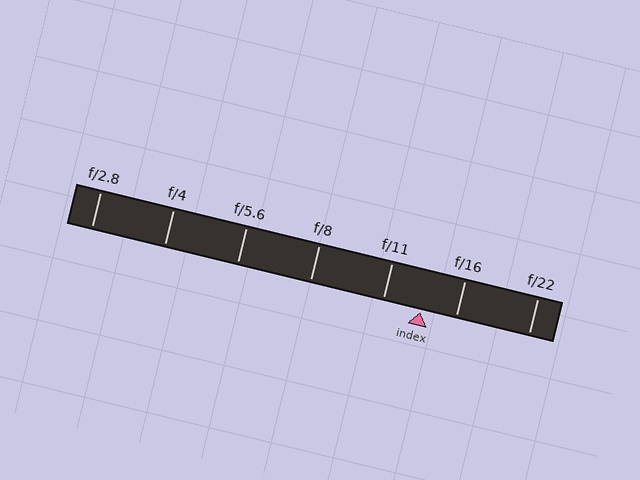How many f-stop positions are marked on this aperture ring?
There are 7 f-stop positions marked.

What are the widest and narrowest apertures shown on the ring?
The widest aperture shown is f/2.8 and the narrowest is f/22.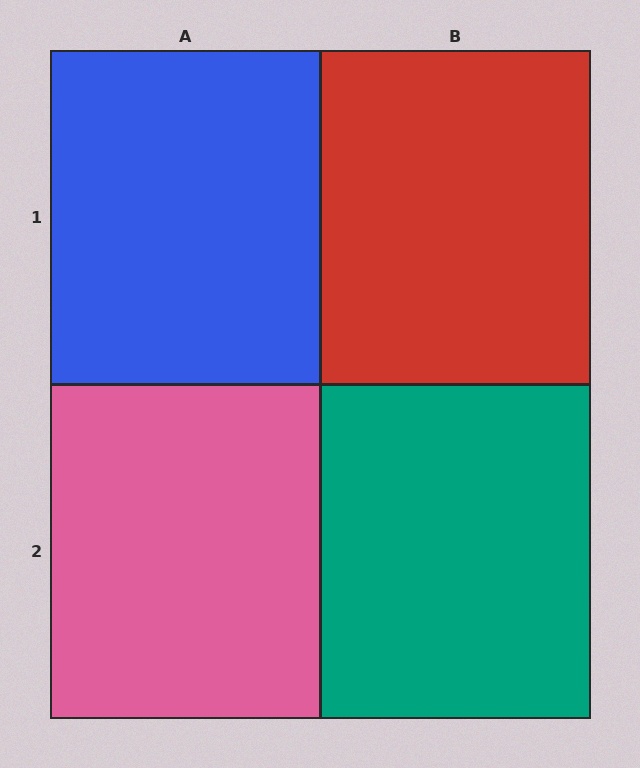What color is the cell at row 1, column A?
Blue.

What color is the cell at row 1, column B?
Red.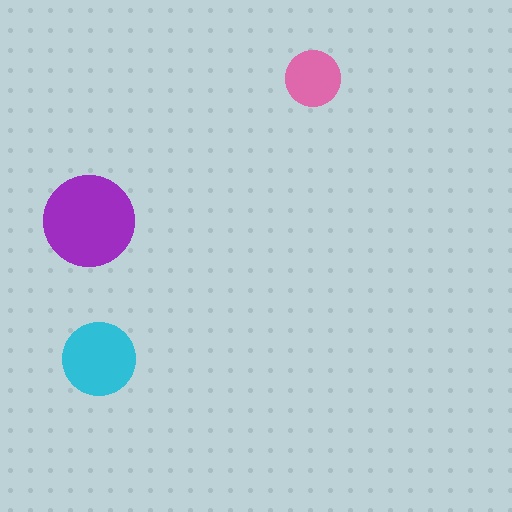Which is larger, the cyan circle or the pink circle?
The cyan one.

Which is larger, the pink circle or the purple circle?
The purple one.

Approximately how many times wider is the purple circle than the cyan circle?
About 1.5 times wider.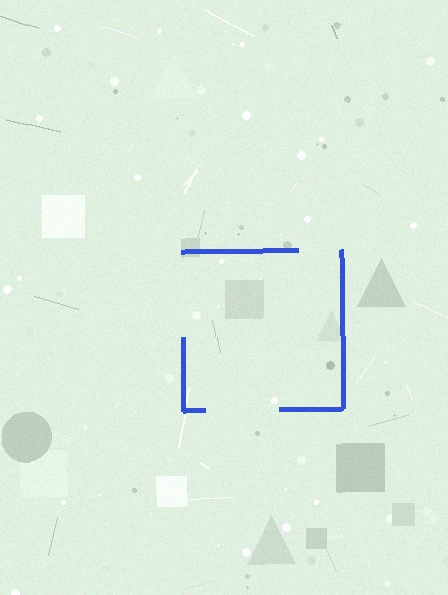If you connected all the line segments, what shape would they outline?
They would outline a square.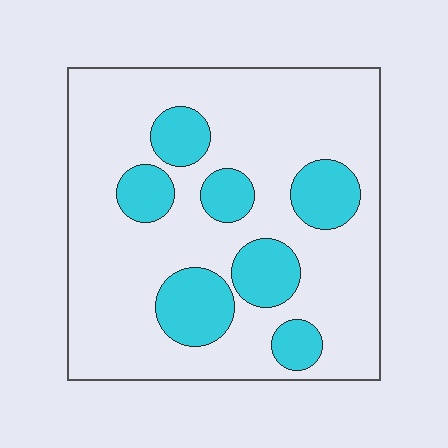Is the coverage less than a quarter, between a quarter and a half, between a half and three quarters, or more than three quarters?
Less than a quarter.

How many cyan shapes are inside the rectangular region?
7.